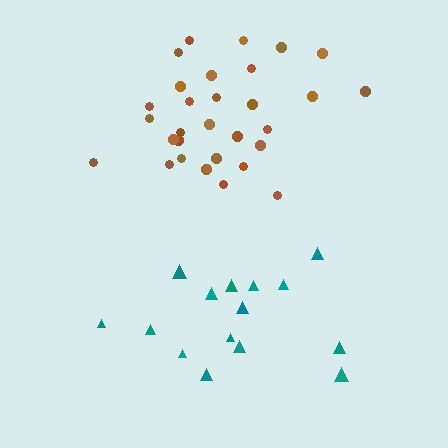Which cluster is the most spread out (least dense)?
Teal.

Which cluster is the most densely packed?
Brown.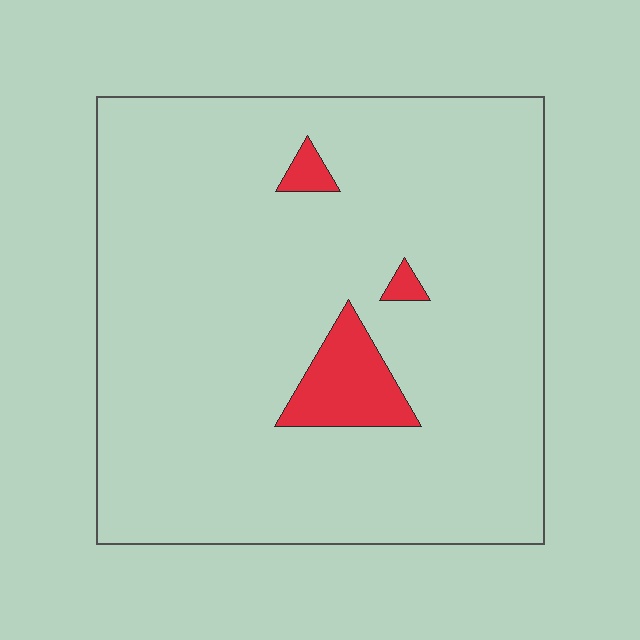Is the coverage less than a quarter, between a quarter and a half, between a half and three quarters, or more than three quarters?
Less than a quarter.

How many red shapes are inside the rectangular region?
3.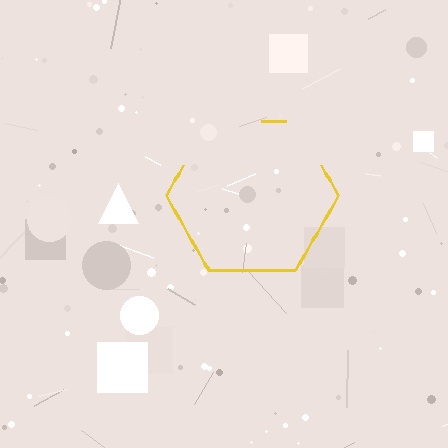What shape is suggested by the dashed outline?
The dashed outline suggests a hexagon.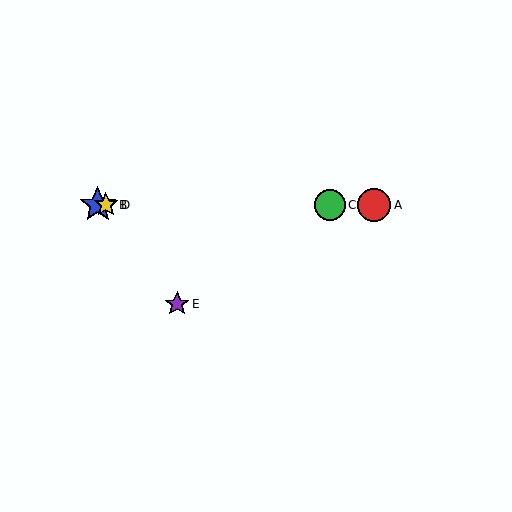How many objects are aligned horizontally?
4 objects (A, B, C, D) are aligned horizontally.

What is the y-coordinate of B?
Object B is at y≈205.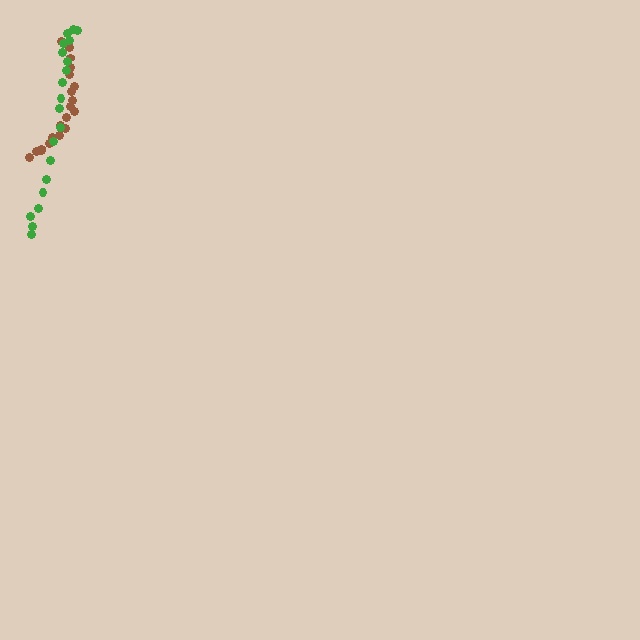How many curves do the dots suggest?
There are 2 distinct paths.